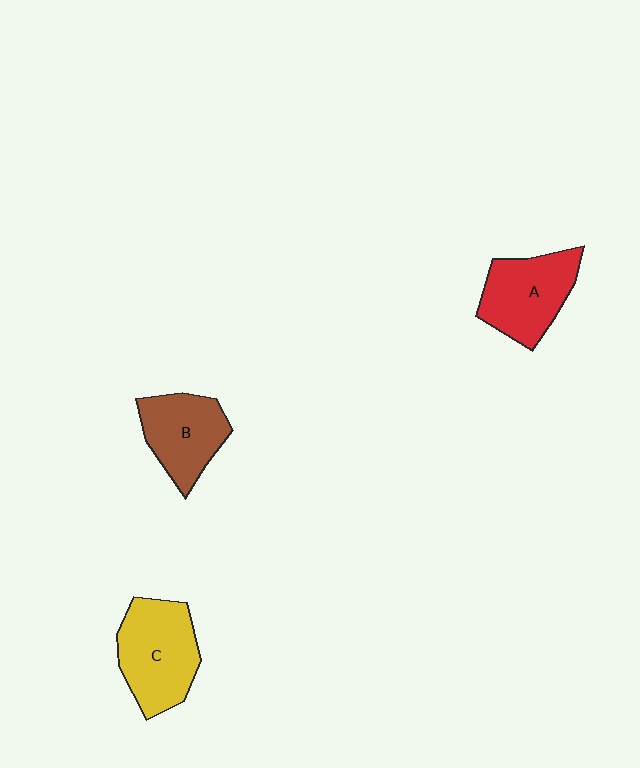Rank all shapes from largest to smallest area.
From largest to smallest: C (yellow), A (red), B (brown).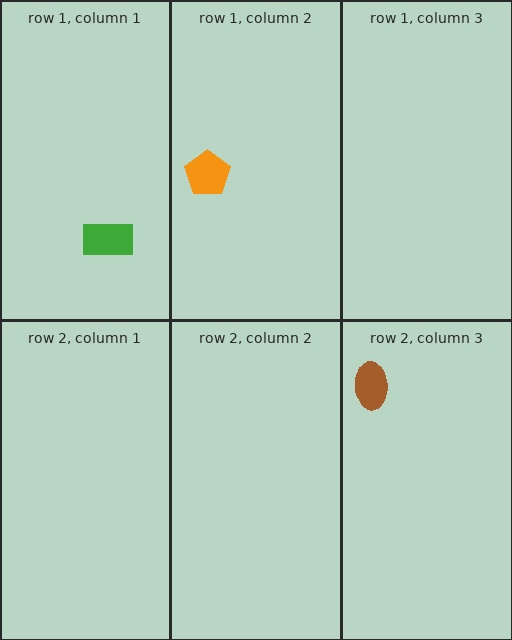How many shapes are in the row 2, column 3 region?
1.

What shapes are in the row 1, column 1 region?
The green rectangle.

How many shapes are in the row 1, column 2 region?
1.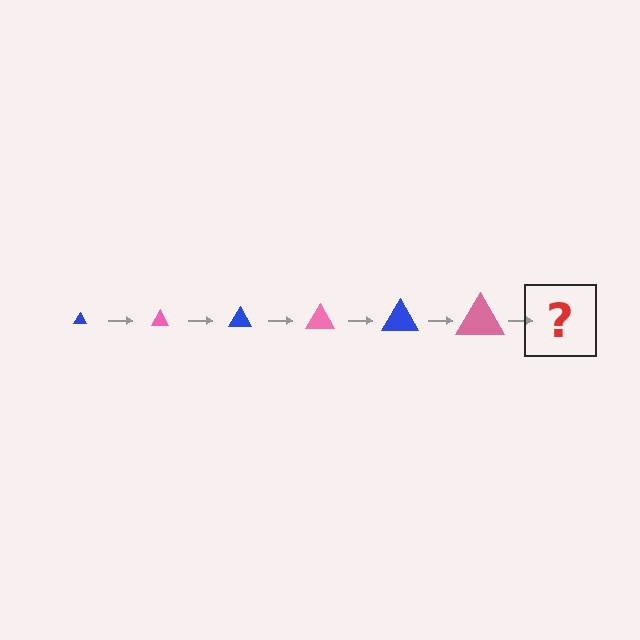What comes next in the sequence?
The next element should be a blue triangle, larger than the previous one.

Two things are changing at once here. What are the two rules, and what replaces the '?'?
The two rules are that the triangle grows larger each step and the color cycles through blue and pink. The '?' should be a blue triangle, larger than the previous one.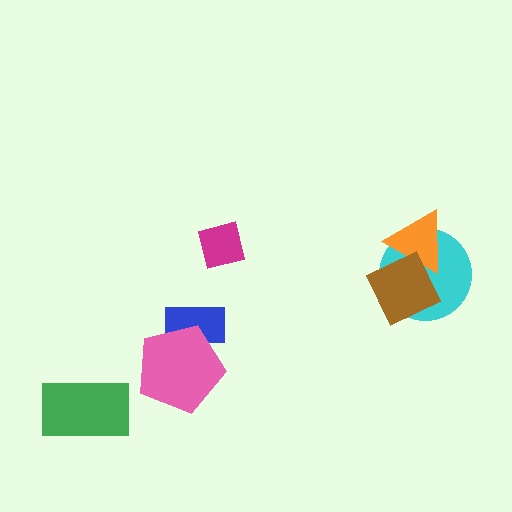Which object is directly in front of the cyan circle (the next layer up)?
The orange triangle is directly in front of the cyan circle.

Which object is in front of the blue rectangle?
The pink pentagon is in front of the blue rectangle.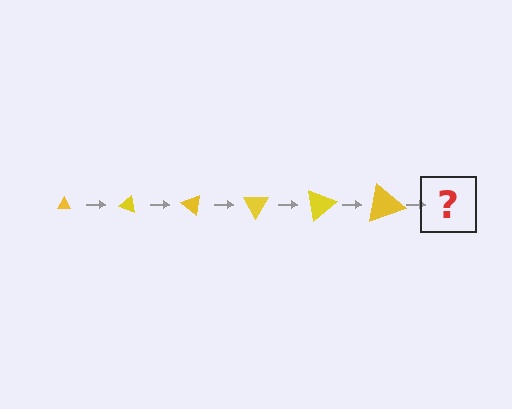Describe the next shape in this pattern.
It should be a triangle, larger than the previous one and rotated 120 degrees from the start.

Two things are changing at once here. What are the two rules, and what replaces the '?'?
The two rules are that the triangle grows larger each step and it rotates 20 degrees each step. The '?' should be a triangle, larger than the previous one and rotated 120 degrees from the start.